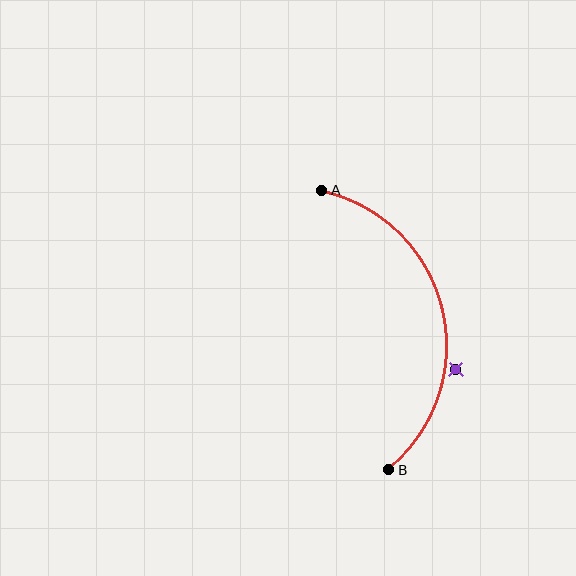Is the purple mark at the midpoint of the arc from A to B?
No — the purple mark does not lie on the arc at all. It sits slightly outside the curve.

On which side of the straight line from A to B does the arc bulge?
The arc bulges to the right of the straight line connecting A and B.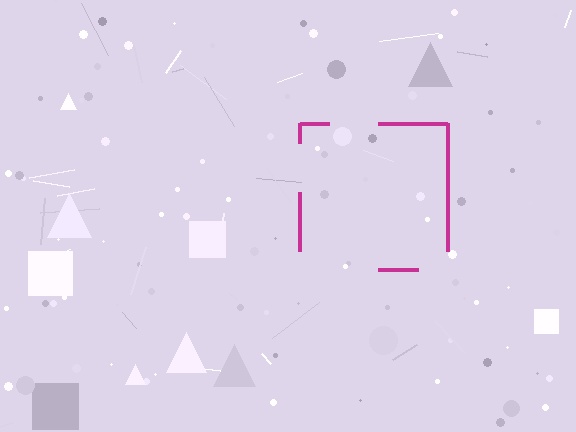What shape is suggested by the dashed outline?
The dashed outline suggests a square.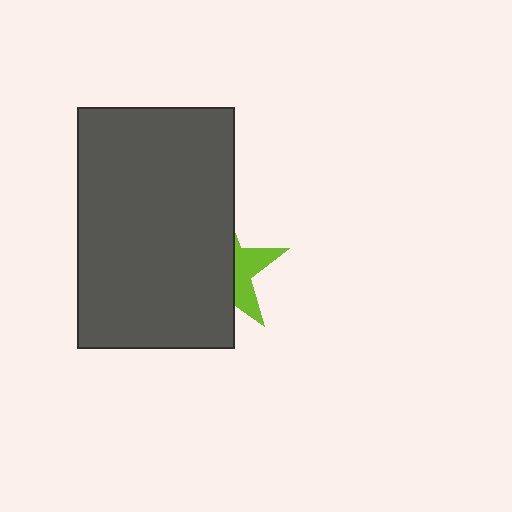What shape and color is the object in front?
The object in front is a dark gray rectangle.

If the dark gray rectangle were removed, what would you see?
You would see the complete lime star.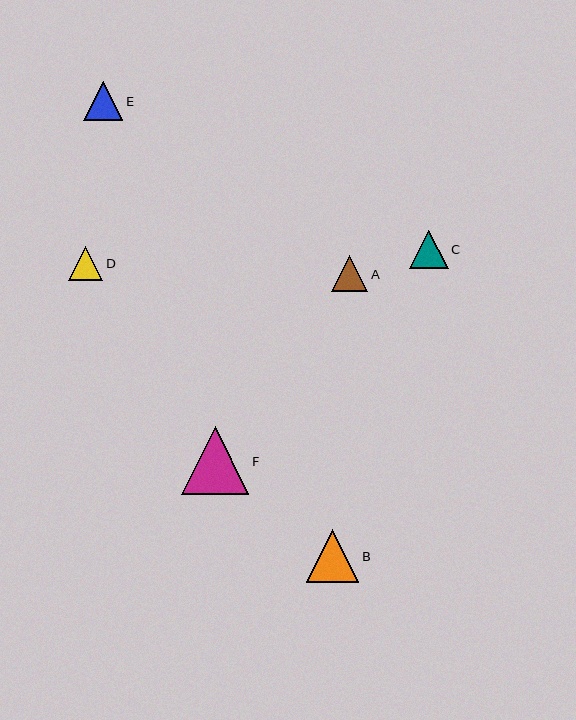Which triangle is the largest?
Triangle F is the largest with a size of approximately 68 pixels.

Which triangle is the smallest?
Triangle D is the smallest with a size of approximately 34 pixels.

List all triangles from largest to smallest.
From largest to smallest: F, B, E, C, A, D.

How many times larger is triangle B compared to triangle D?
Triangle B is approximately 1.5 times the size of triangle D.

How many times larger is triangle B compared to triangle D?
Triangle B is approximately 1.5 times the size of triangle D.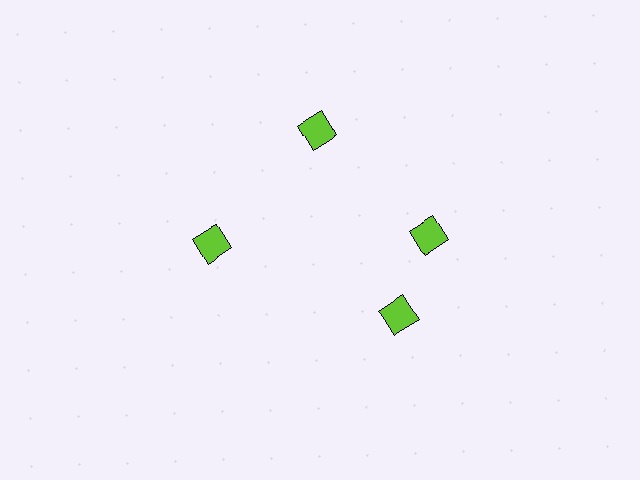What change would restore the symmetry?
The symmetry would be restored by rotating it back into even spacing with its neighbors so that all 4 diamonds sit at equal angles and equal distance from the center.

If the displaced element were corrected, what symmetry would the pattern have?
It would have 4-fold rotational symmetry — the pattern would map onto itself every 90 degrees.